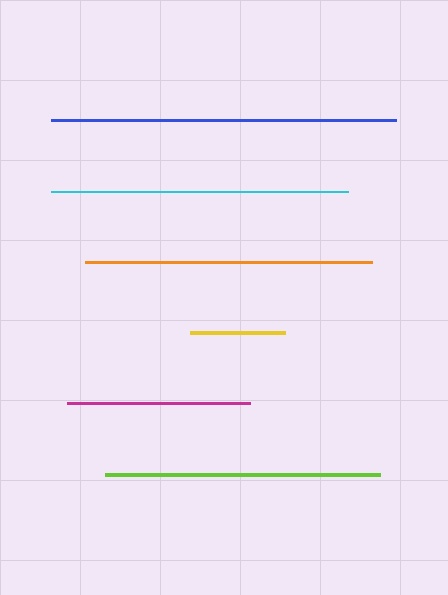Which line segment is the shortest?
The yellow line is the shortest at approximately 95 pixels.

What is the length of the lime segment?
The lime segment is approximately 275 pixels long.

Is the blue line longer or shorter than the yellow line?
The blue line is longer than the yellow line.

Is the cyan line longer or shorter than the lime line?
The cyan line is longer than the lime line.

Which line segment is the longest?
The blue line is the longest at approximately 345 pixels.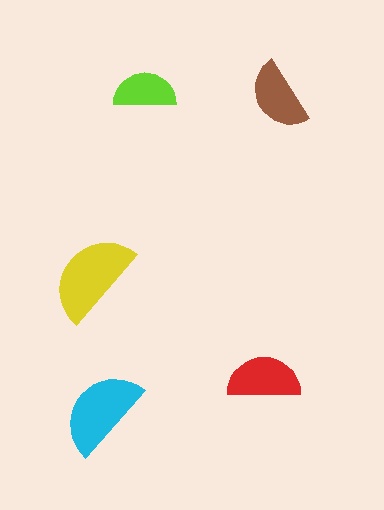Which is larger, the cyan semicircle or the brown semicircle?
The cyan one.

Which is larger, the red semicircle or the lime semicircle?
The red one.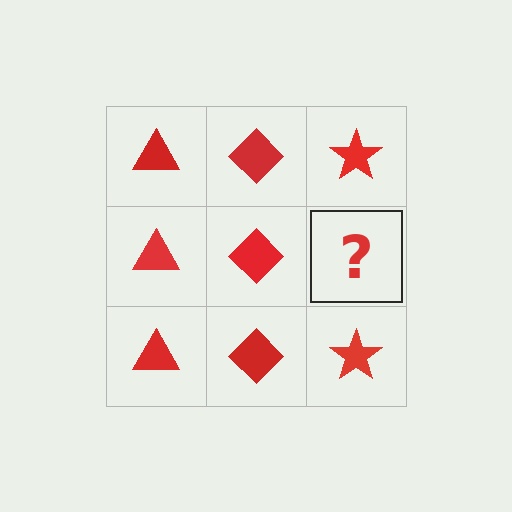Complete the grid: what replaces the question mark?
The question mark should be replaced with a red star.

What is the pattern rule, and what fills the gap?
The rule is that each column has a consistent shape. The gap should be filled with a red star.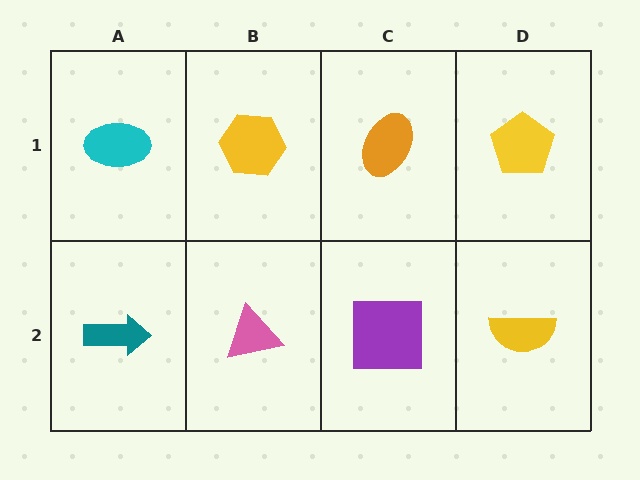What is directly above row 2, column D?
A yellow pentagon.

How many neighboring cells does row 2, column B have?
3.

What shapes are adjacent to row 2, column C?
An orange ellipse (row 1, column C), a pink triangle (row 2, column B), a yellow semicircle (row 2, column D).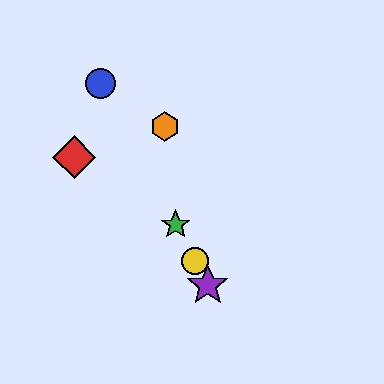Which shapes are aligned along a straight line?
The blue circle, the green star, the yellow circle, the purple star are aligned along a straight line.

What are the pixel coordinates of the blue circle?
The blue circle is at (100, 83).